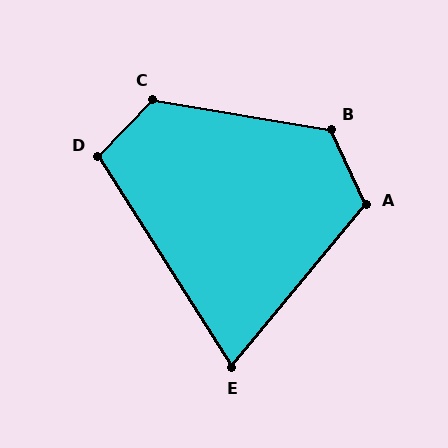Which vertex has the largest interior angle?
C, at approximately 125 degrees.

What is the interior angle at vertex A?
Approximately 116 degrees (obtuse).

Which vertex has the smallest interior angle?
E, at approximately 72 degrees.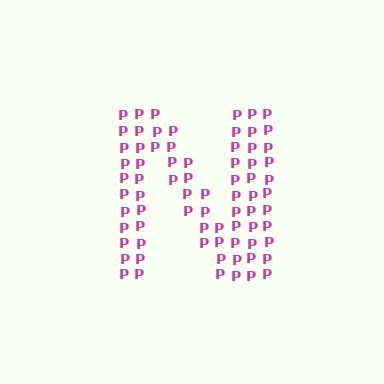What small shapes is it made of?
It is made of small letter P's.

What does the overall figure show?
The overall figure shows the letter N.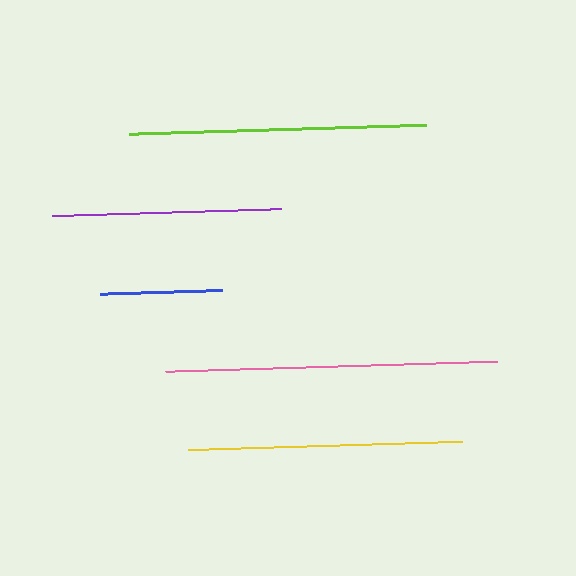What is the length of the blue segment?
The blue segment is approximately 123 pixels long.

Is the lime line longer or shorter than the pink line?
The pink line is longer than the lime line.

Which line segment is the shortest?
The blue line is the shortest at approximately 123 pixels.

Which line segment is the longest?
The pink line is the longest at approximately 332 pixels.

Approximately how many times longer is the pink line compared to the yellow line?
The pink line is approximately 1.2 times the length of the yellow line.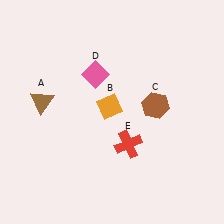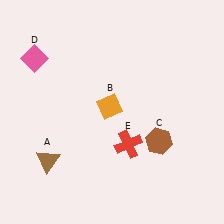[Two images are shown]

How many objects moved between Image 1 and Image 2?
3 objects moved between the two images.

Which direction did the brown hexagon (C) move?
The brown hexagon (C) moved down.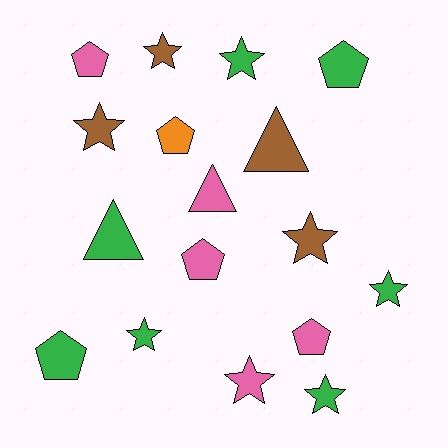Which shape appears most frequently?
Star, with 8 objects.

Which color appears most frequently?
Green, with 7 objects.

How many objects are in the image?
There are 17 objects.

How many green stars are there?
There are 4 green stars.